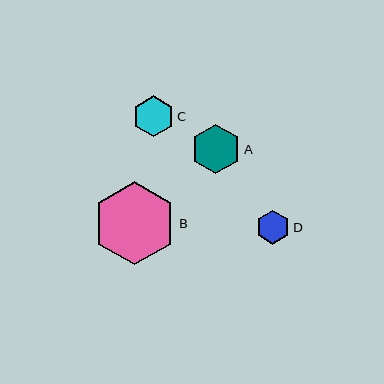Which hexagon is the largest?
Hexagon B is the largest with a size of approximately 83 pixels.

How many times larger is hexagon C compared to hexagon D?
Hexagon C is approximately 1.2 times the size of hexagon D.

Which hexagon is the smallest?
Hexagon D is the smallest with a size of approximately 34 pixels.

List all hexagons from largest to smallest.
From largest to smallest: B, A, C, D.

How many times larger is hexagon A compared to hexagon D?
Hexagon A is approximately 1.5 times the size of hexagon D.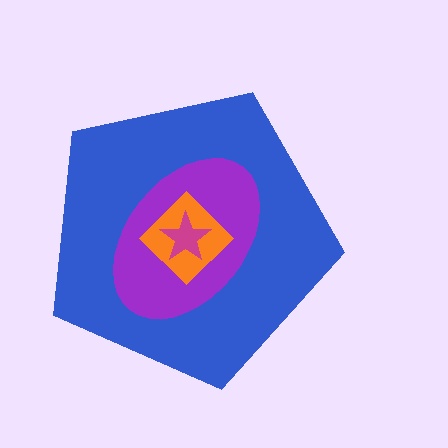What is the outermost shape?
The blue pentagon.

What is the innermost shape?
The magenta star.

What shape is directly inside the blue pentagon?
The purple ellipse.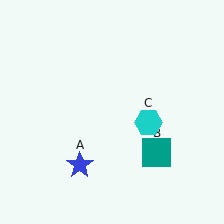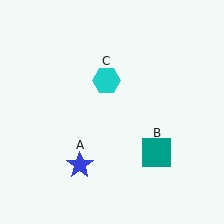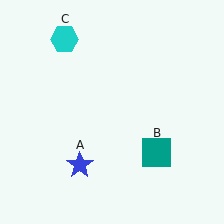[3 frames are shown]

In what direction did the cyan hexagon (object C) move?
The cyan hexagon (object C) moved up and to the left.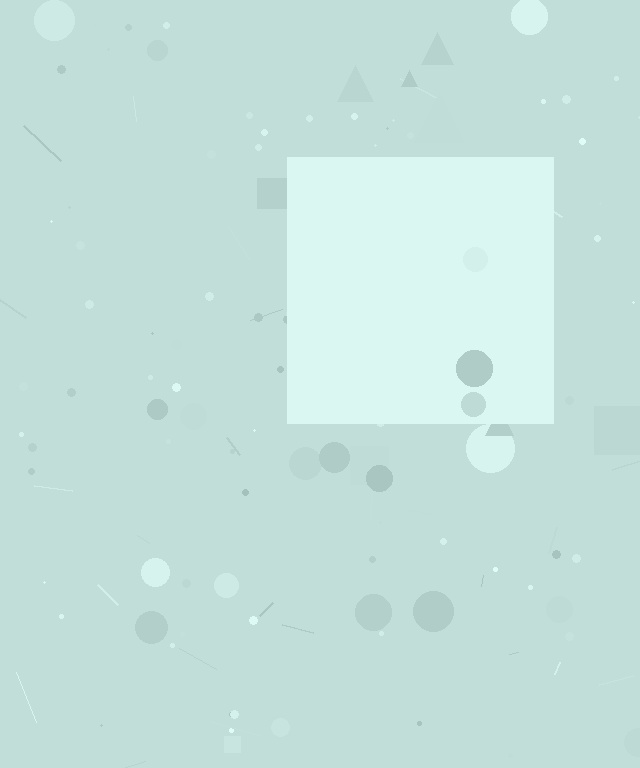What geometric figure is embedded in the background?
A square is embedded in the background.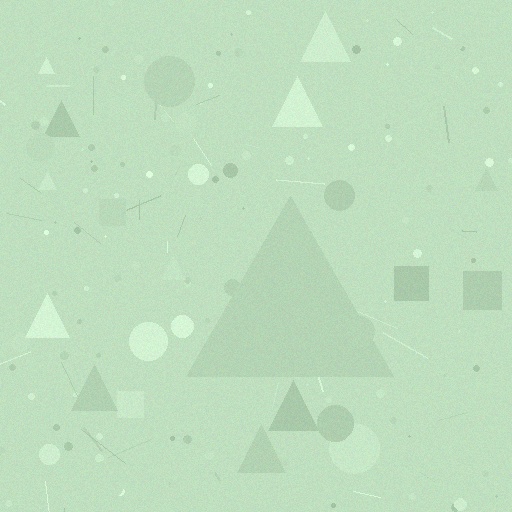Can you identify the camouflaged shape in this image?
The camouflaged shape is a triangle.